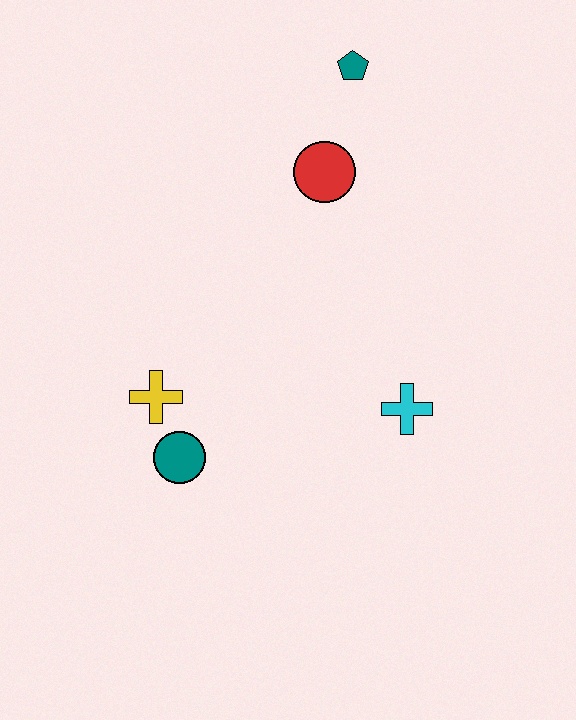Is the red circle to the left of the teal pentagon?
Yes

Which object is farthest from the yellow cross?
The teal pentagon is farthest from the yellow cross.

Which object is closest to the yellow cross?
The teal circle is closest to the yellow cross.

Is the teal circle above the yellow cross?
No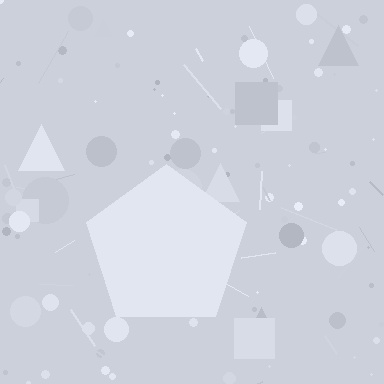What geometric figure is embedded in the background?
A pentagon is embedded in the background.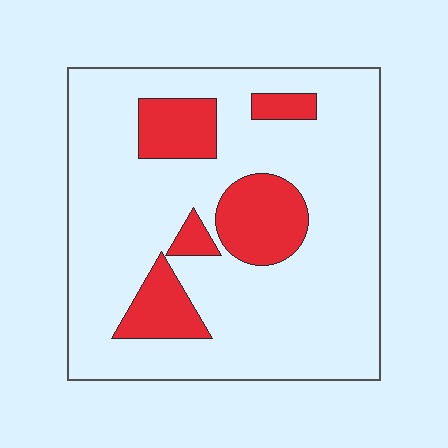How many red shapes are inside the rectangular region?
5.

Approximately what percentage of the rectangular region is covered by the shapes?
Approximately 20%.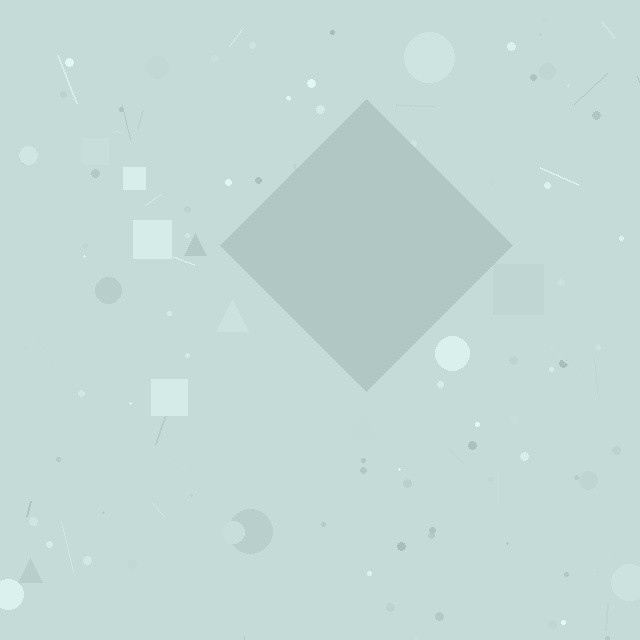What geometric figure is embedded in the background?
A diamond is embedded in the background.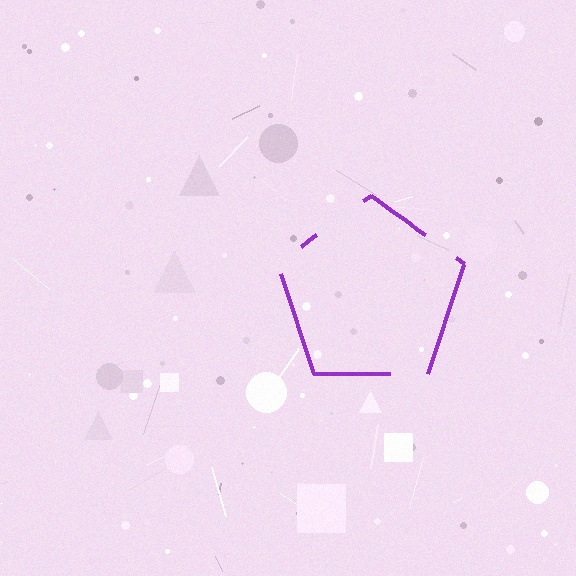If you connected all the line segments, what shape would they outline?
They would outline a pentagon.